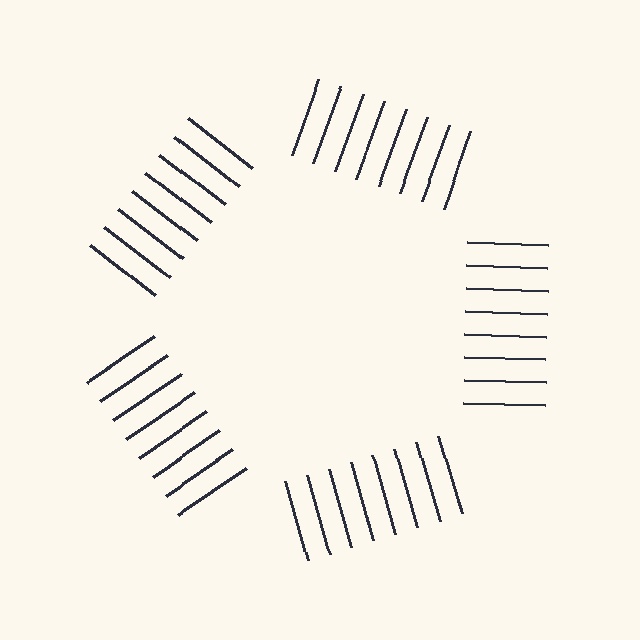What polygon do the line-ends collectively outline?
An illusory pentagon — the line segments terminate on its edges but no continuous stroke is drawn.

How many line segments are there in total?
40 — 8 along each of the 5 edges.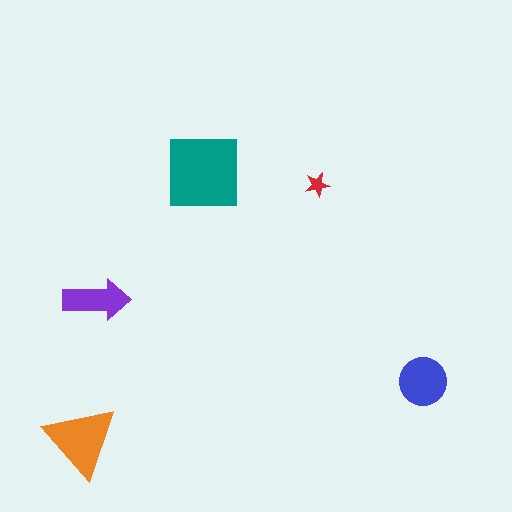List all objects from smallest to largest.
The red star, the purple arrow, the blue circle, the orange triangle, the teal square.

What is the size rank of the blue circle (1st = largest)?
3rd.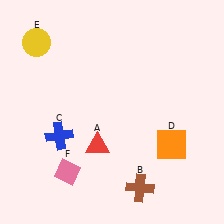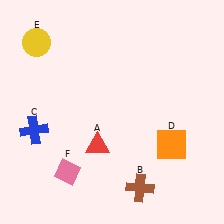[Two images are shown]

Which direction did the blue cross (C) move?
The blue cross (C) moved left.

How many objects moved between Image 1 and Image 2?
1 object moved between the two images.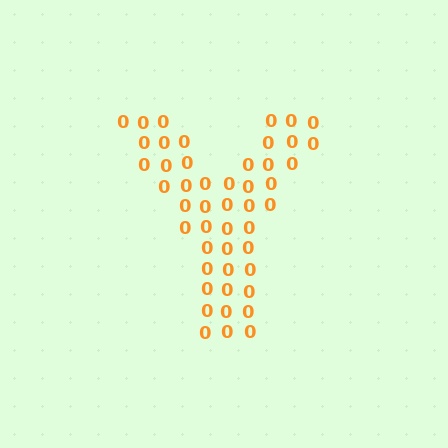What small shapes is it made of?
It is made of small digit 0's.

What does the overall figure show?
The overall figure shows the letter Y.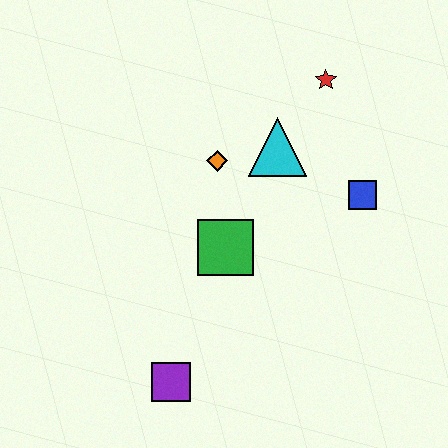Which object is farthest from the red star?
The purple square is farthest from the red star.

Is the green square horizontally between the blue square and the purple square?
Yes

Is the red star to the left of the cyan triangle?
No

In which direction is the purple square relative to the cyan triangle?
The purple square is below the cyan triangle.